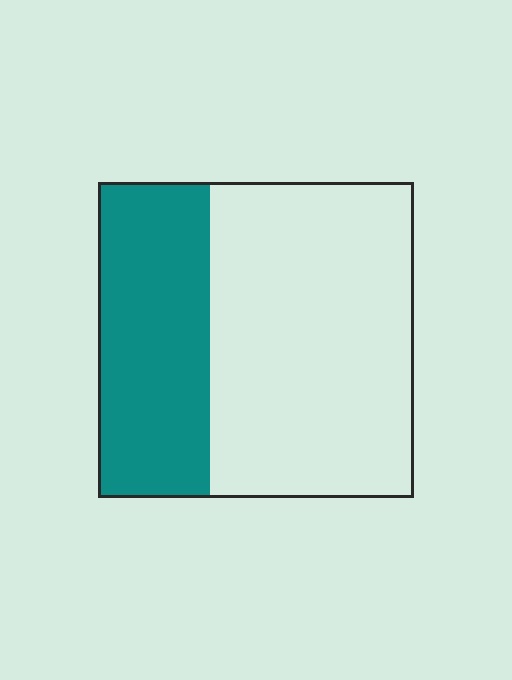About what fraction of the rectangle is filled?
About three eighths (3/8).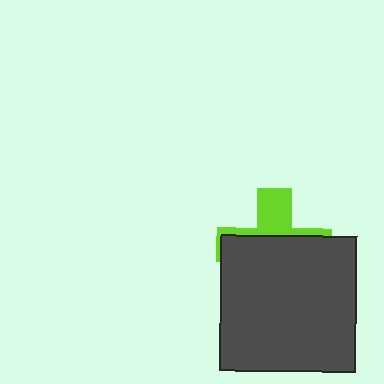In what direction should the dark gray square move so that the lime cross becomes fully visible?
The dark gray square should move down. That is the shortest direction to clear the overlap and leave the lime cross fully visible.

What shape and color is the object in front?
The object in front is a dark gray square.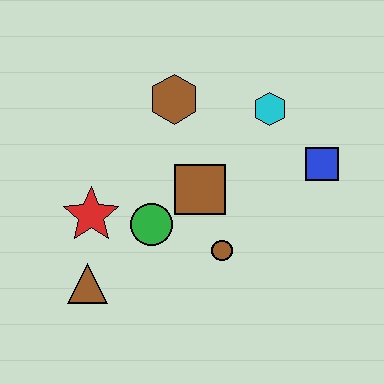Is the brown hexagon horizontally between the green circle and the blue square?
Yes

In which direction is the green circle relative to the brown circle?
The green circle is to the left of the brown circle.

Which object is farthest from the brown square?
The brown triangle is farthest from the brown square.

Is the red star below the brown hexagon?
Yes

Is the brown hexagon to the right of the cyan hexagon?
No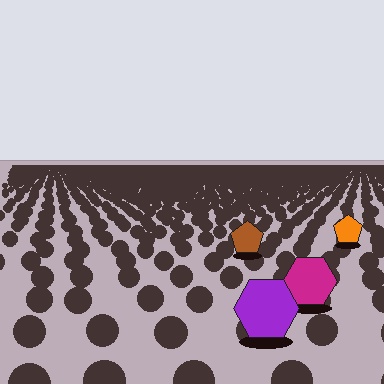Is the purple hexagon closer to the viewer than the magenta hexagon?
Yes. The purple hexagon is closer — you can tell from the texture gradient: the ground texture is coarser near it.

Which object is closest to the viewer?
The purple hexagon is closest. The texture marks near it are larger and more spread out.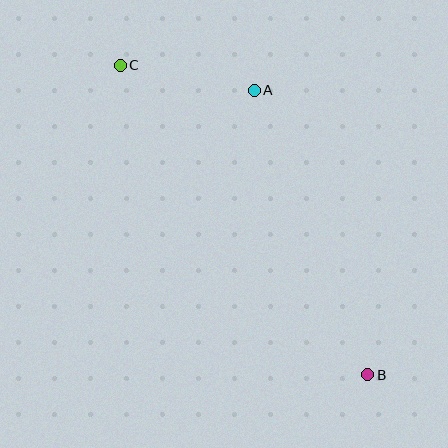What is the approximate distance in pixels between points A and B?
The distance between A and B is approximately 306 pixels.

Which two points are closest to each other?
Points A and C are closest to each other.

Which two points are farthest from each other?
Points B and C are farthest from each other.